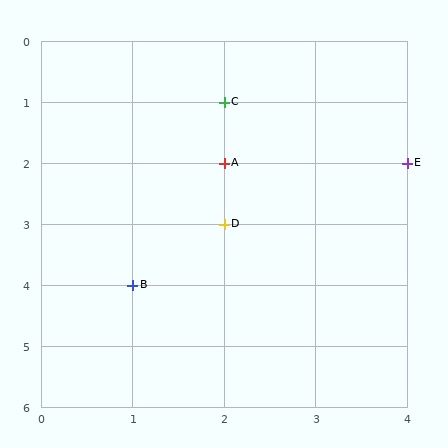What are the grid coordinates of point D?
Point D is at grid coordinates (2, 3).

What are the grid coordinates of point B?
Point B is at grid coordinates (1, 4).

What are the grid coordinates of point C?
Point C is at grid coordinates (2, 1).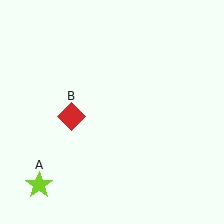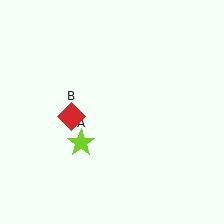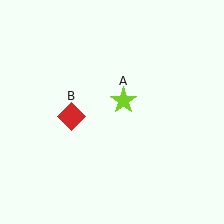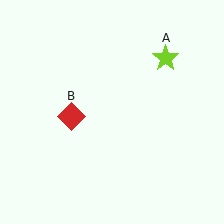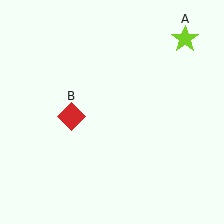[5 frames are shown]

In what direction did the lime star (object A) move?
The lime star (object A) moved up and to the right.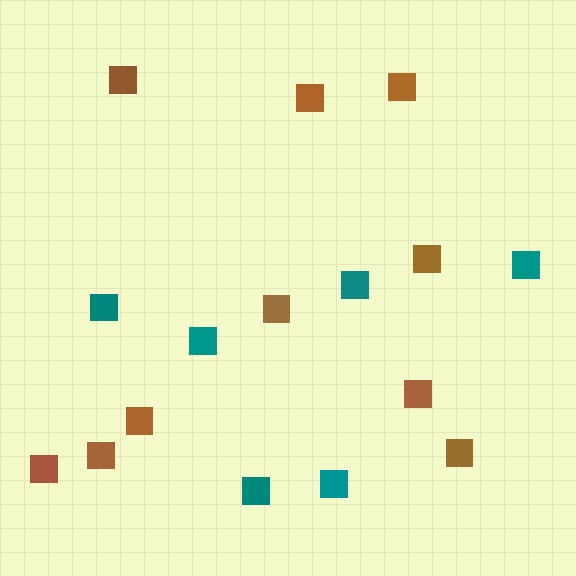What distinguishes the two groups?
There are 2 groups: one group of teal squares (6) and one group of brown squares (10).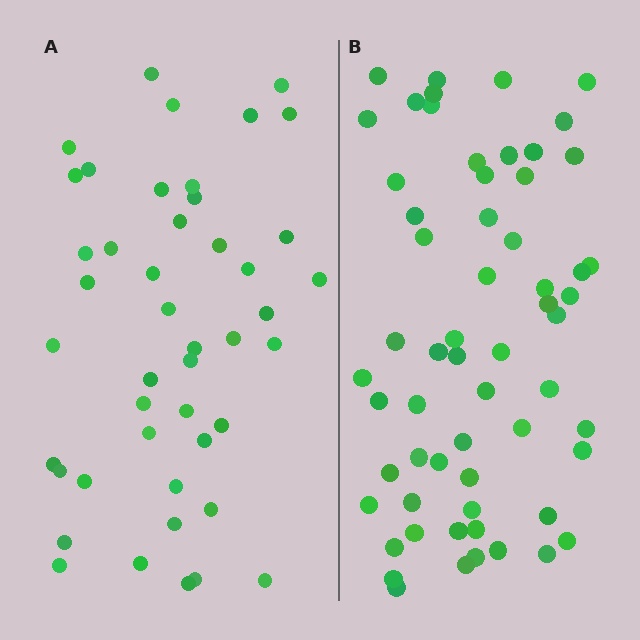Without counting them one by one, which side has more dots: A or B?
Region B (the right region) has more dots.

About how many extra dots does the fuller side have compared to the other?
Region B has approximately 15 more dots than region A.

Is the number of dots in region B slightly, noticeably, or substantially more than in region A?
Region B has noticeably more, but not dramatically so. The ratio is roughly 1.3 to 1.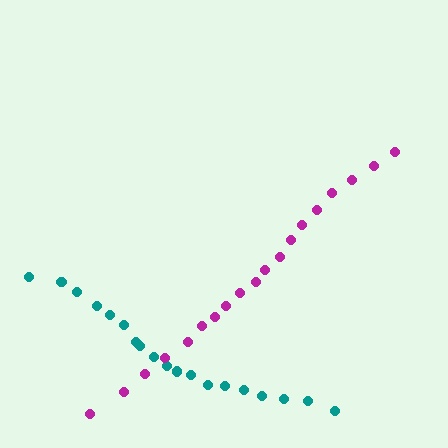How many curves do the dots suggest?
There are 2 distinct paths.